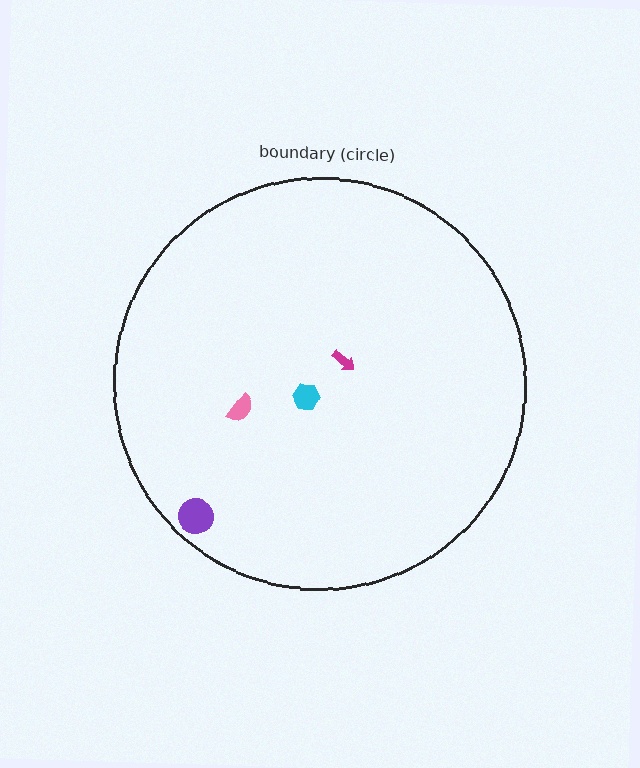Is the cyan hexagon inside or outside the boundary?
Inside.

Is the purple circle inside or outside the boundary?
Inside.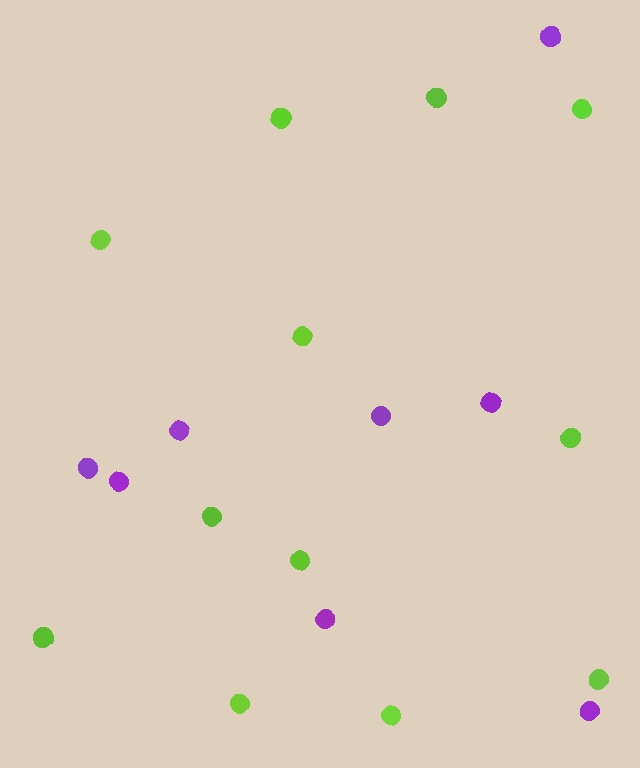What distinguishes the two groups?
There are 2 groups: one group of purple circles (8) and one group of lime circles (12).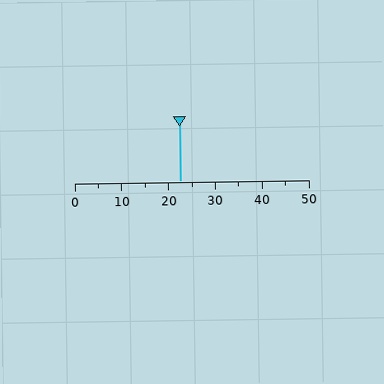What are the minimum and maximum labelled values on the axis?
The axis runs from 0 to 50.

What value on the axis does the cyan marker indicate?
The marker indicates approximately 22.5.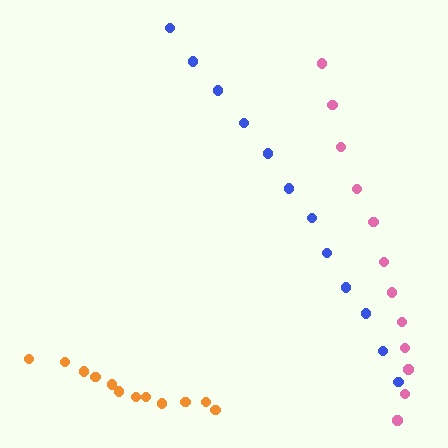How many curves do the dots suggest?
There are 3 distinct paths.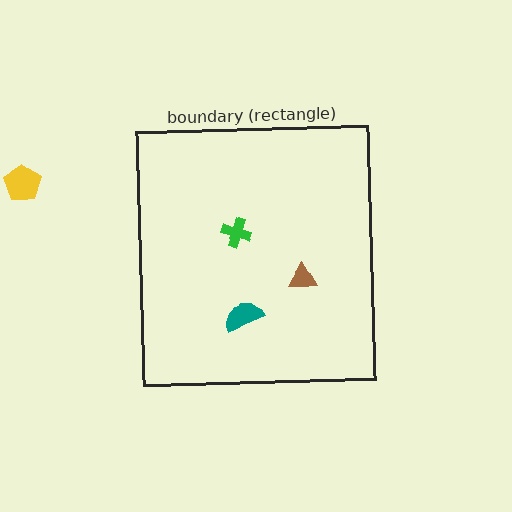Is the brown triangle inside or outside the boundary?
Inside.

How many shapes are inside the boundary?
3 inside, 1 outside.